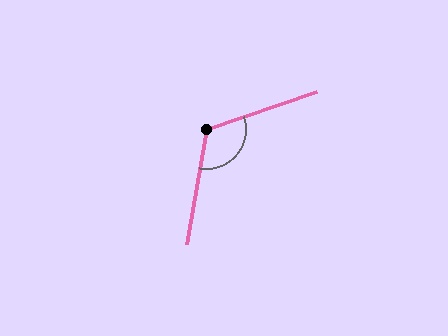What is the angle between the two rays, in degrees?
Approximately 119 degrees.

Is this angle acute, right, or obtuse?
It is obtuse.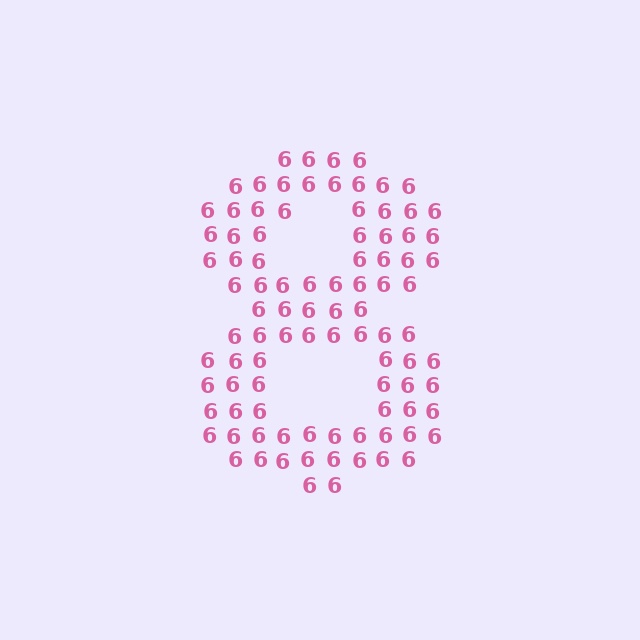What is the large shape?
The large shape is the digit 8.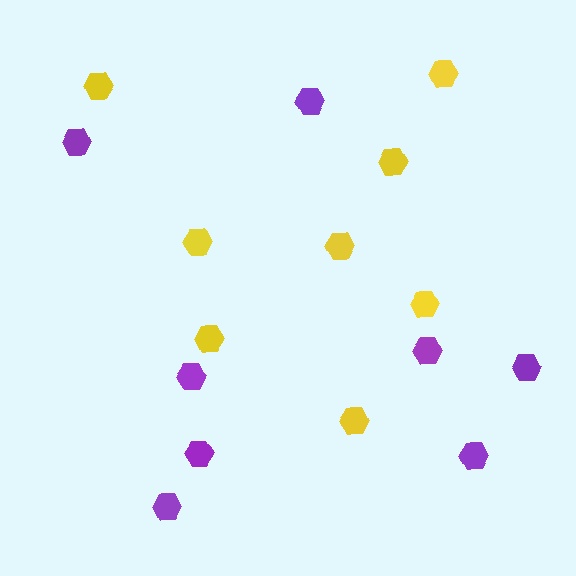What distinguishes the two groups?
There are 2 groups: one group of yellow hexagons (8) and one group of purple hexagons (8).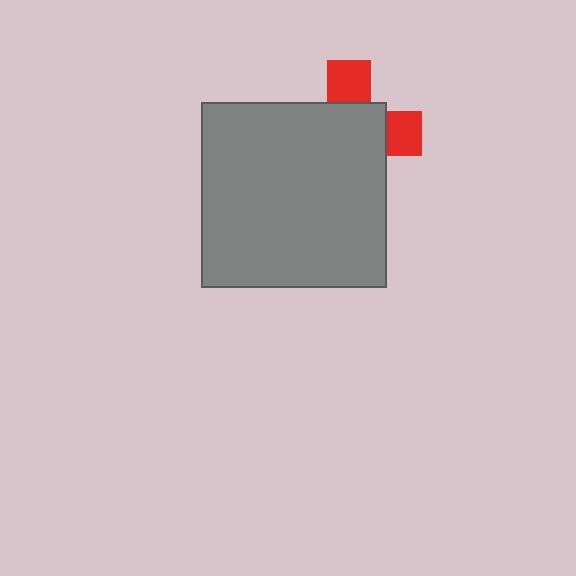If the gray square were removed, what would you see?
You would see the complete red cross.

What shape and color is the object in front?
The object in front is a gray square.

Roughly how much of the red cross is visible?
A small part of it is visible (roughly 31%).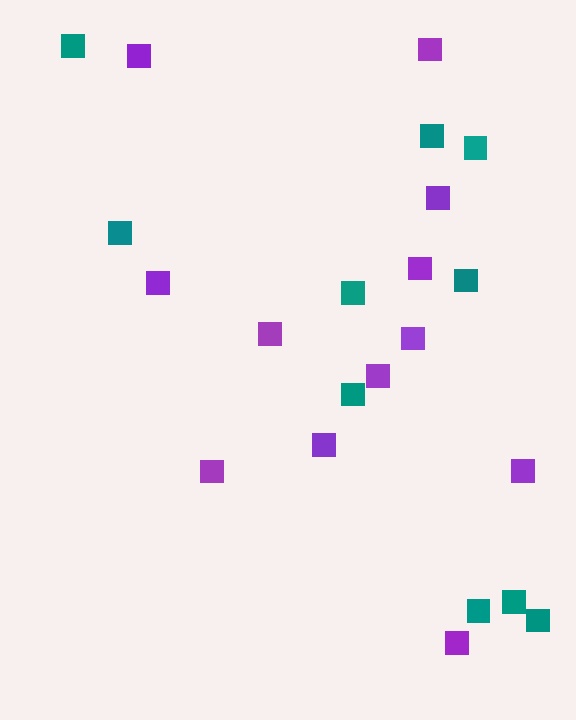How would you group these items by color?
There are 2 groups: one group of purple squares (12) and one group of teal squares (10).